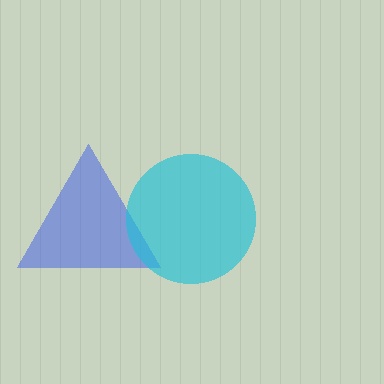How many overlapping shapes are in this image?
There are 2 overlapping shapes in the image.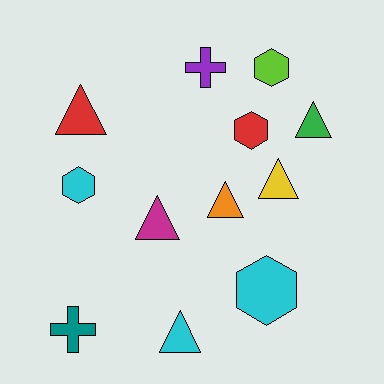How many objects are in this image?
There are 12 objects.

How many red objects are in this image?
There are 2 red objects.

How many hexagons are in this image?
There are 4 hexagons.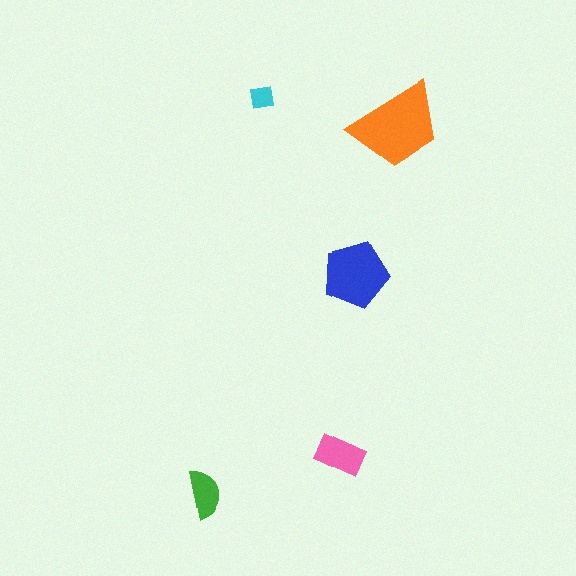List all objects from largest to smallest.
The orange trapezoid, the blue pentagon, the pink rectangle, the green semicircle, the cyan square.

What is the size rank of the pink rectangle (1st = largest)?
3rd.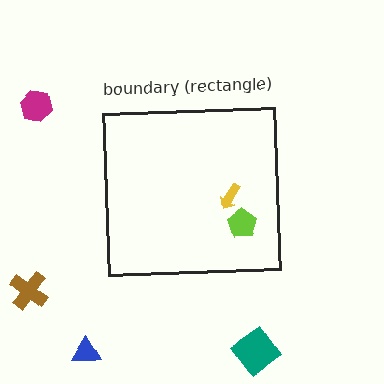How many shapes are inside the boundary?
2 inside, 4 outside.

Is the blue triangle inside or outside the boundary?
Outside.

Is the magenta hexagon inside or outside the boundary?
Outside.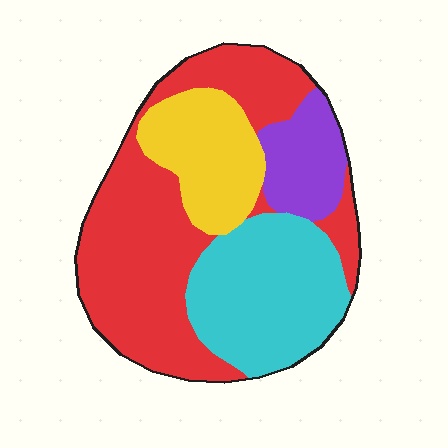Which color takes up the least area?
Purple, at roughly 10%.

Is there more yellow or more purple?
Yellow.